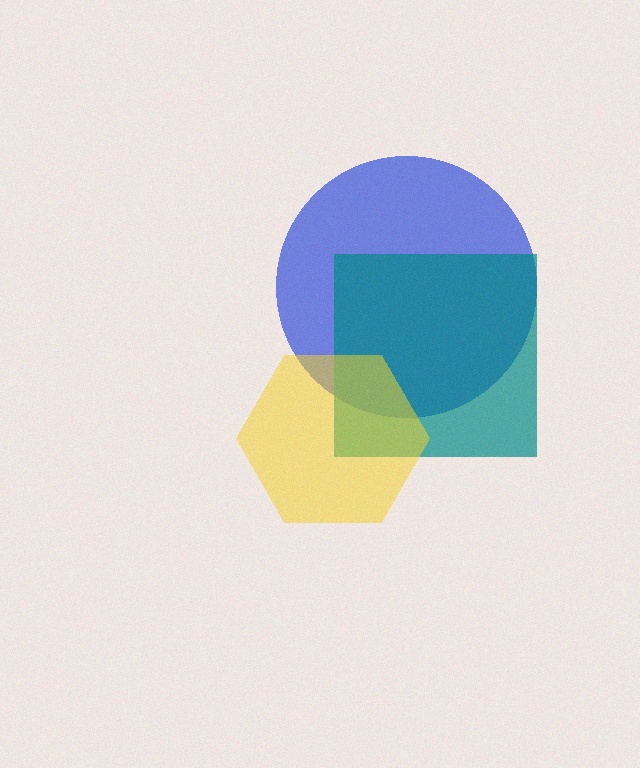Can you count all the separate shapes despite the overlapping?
Yes, there are 3 separate shapes.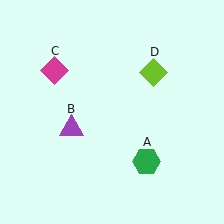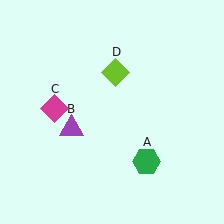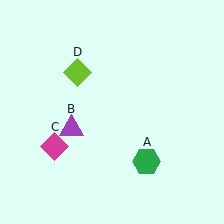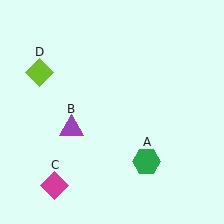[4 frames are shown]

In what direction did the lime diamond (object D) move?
The lime diamond (object D) moved left.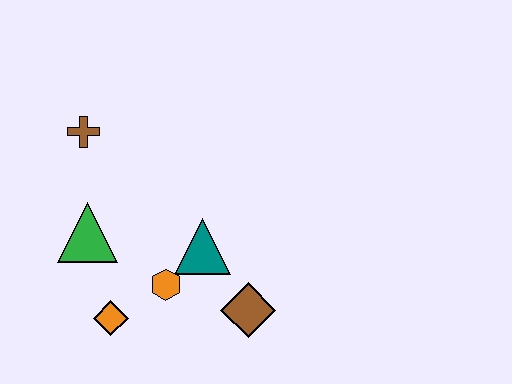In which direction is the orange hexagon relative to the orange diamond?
The orange hexagon is to the right of the orange diamond.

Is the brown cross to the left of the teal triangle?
Yes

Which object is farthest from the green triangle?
The brown diamond is farthest from the green triangle.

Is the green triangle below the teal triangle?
No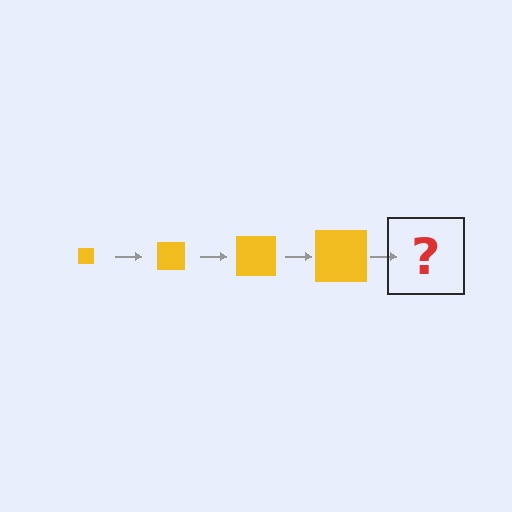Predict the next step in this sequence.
The next step is a yellow square, larger than the previous one.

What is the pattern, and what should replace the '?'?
The pattern is that the square gets progressively larger each step. The '?' should be a yellow square, larger than the previous one.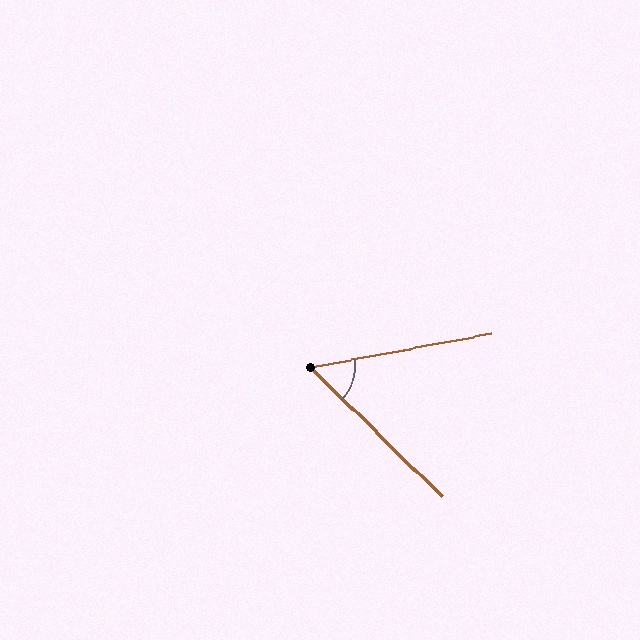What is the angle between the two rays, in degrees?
Approximately 55 degrees.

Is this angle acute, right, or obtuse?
It is acute.